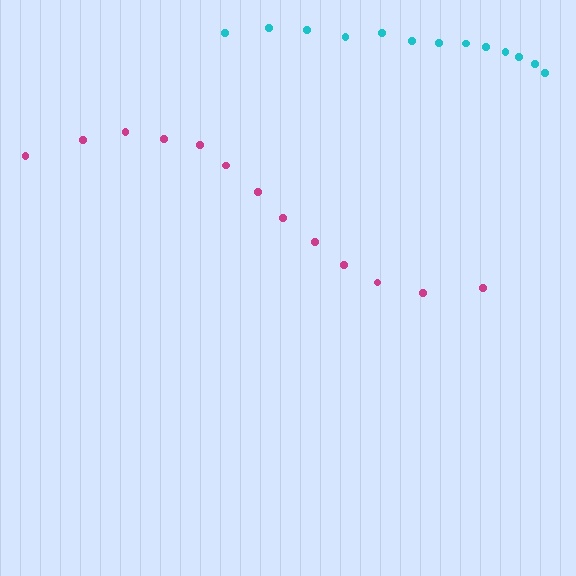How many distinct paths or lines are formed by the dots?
There are 2 distinct paths.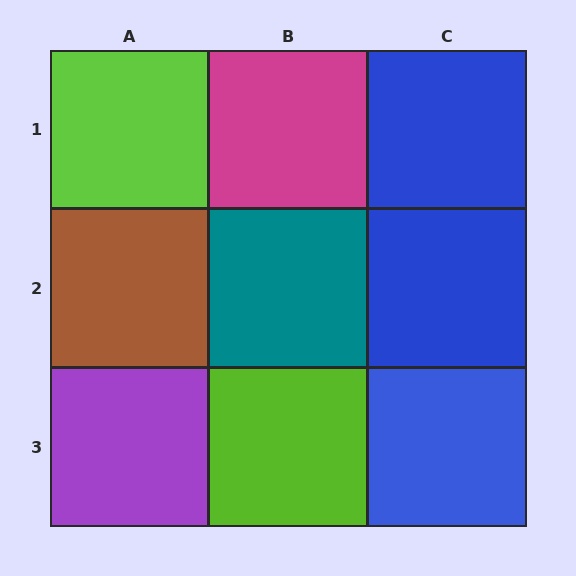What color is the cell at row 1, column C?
Blue.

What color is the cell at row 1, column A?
Lime.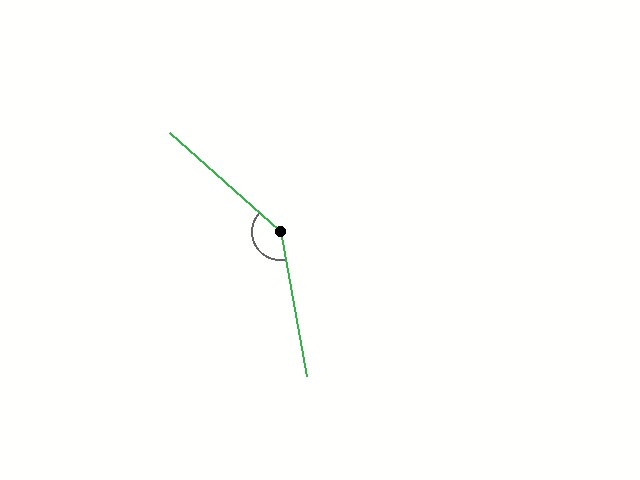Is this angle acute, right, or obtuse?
It is obtuse.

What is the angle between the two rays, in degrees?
Approximately 142 degrees.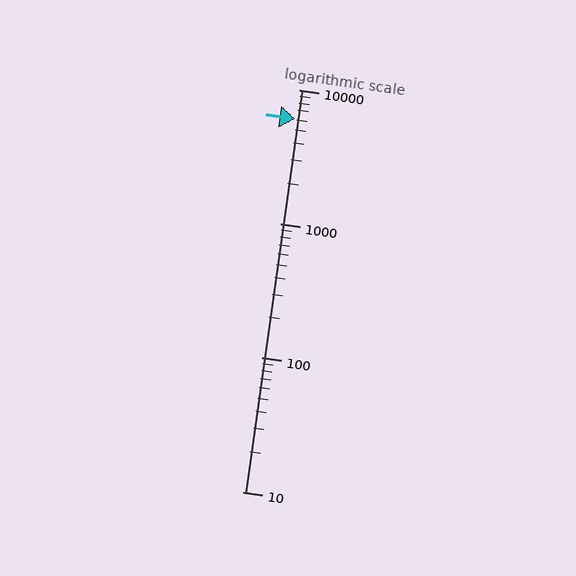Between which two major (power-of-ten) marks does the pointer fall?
The pointer is between 1000 and 10000.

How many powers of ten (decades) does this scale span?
The scale spans 3 decades, from 10 to 10000.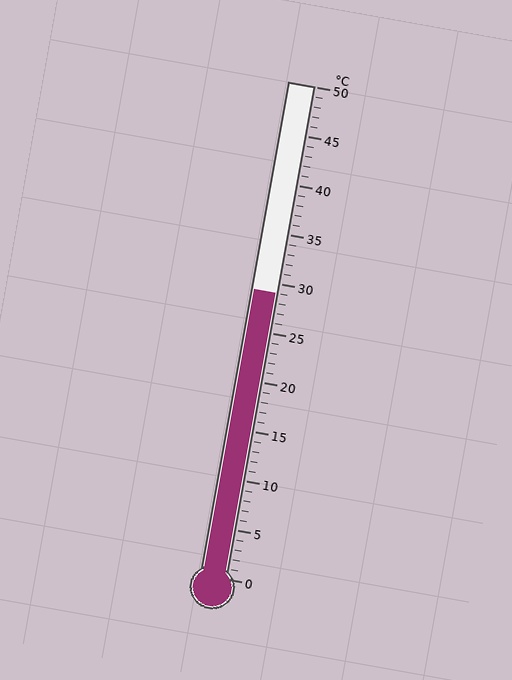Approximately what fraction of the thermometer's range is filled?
The thermometer is filled to approximately 60% of its range.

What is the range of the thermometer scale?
The thermometer scale ranges from 0°C to 50°C.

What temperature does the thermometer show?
The thermometer shows approximately 29°C.